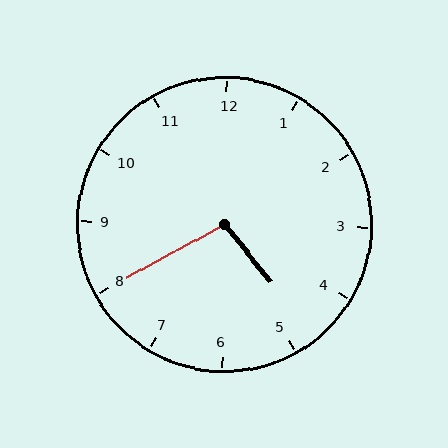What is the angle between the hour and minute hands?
Approximately 100 degrees.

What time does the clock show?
4:40.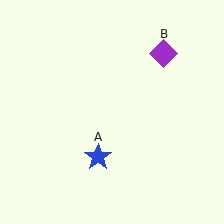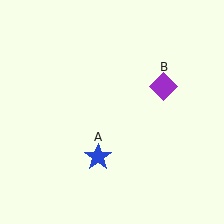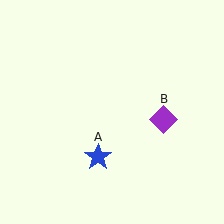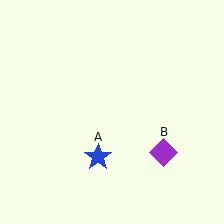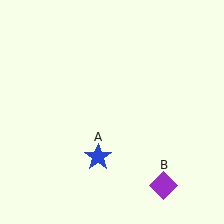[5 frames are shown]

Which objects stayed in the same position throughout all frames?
Blue star (object A) remained stationary.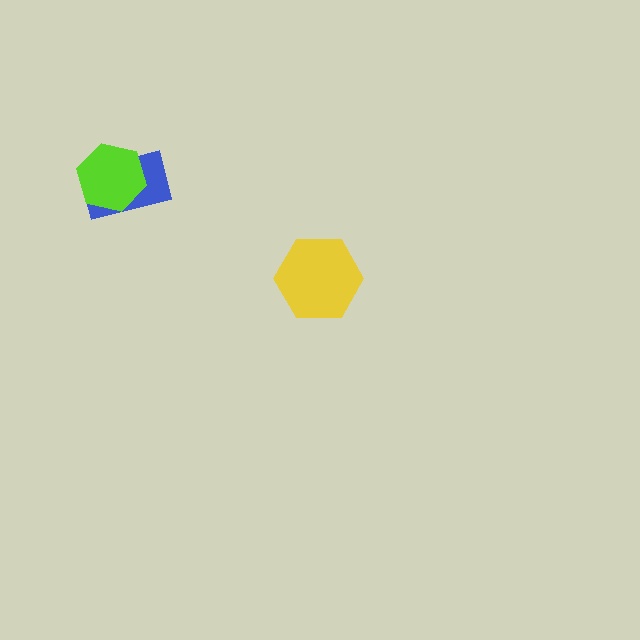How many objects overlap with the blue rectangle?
1 object overlaps with the blue rectangle.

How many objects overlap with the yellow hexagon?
0 objects overlap with the yellow hexagon.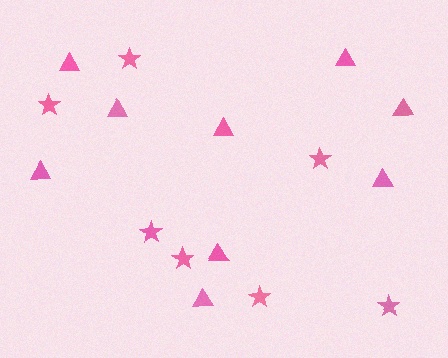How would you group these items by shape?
There are 2 groups: one group of triangles (9) and one group of stars (7).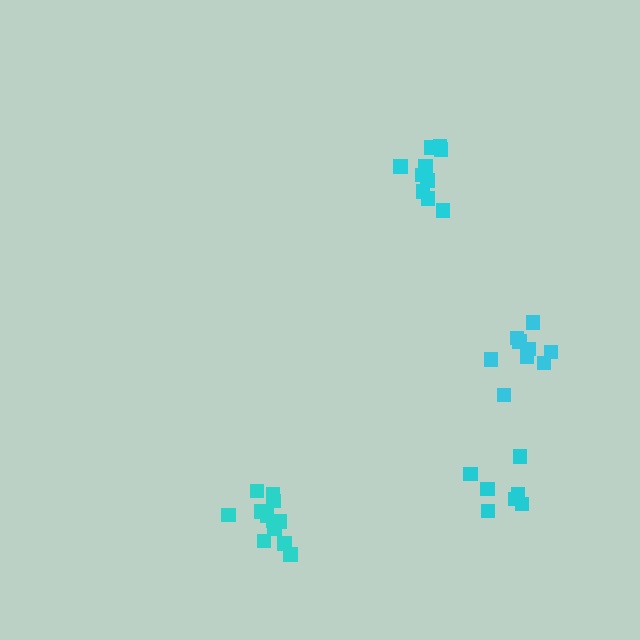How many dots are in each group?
Group 1: 11 dots, Group 2: 12 dots, Group 3: 9 dots, Group 4: 7 dots (39 total).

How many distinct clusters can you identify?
There are 4 distinct clusters.